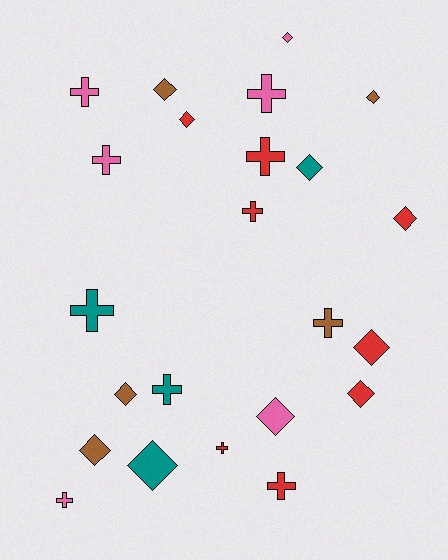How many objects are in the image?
There are 23 objects.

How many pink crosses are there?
There are 4 pink crosses.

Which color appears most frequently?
Red, with 8 objects.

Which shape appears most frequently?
Diamond, with 12 objects.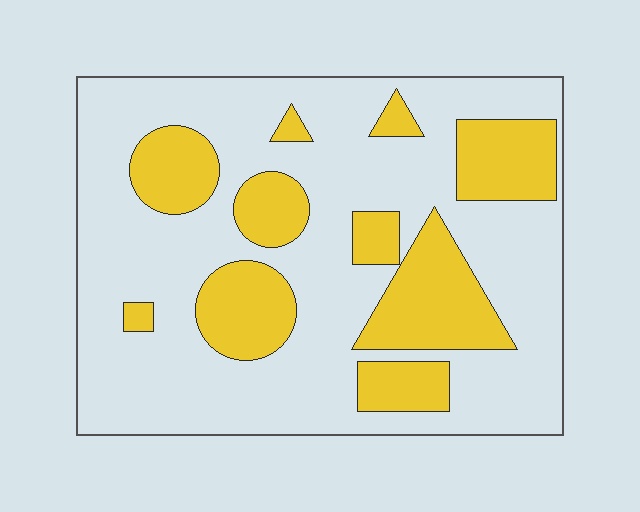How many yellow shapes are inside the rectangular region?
10.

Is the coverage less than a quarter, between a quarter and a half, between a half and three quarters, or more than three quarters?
Between a quarter and a half.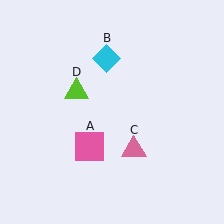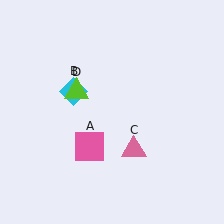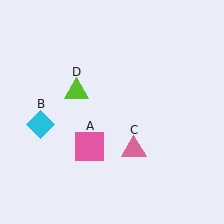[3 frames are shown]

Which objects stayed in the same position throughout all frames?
Pink square (object A) and pink triangle (object C) and lime triangle (object D) remained stationary.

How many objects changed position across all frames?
1 object changed position: cyan diamond (object B).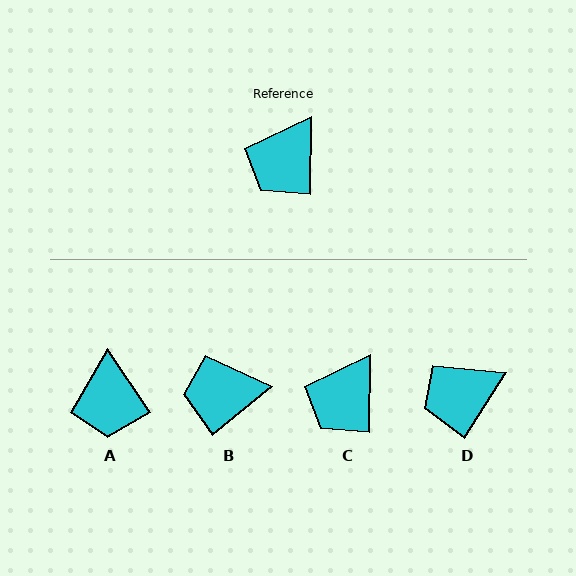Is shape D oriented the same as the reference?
No, it is off by about 31 degrees.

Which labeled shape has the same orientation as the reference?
C.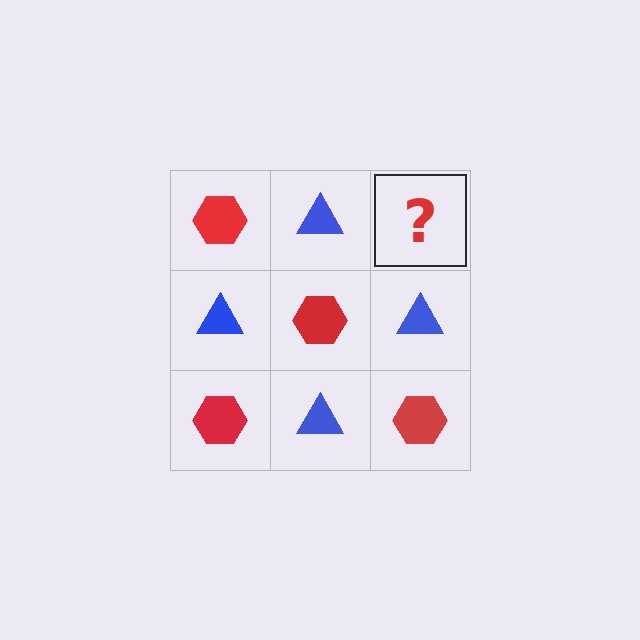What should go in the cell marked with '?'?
The missing cell should contain a red hexagon.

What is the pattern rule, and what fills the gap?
The rule is that it alternates red hexagon and blue triangle in a checkerboard pattern. The gap should be filled with a red hexagon.